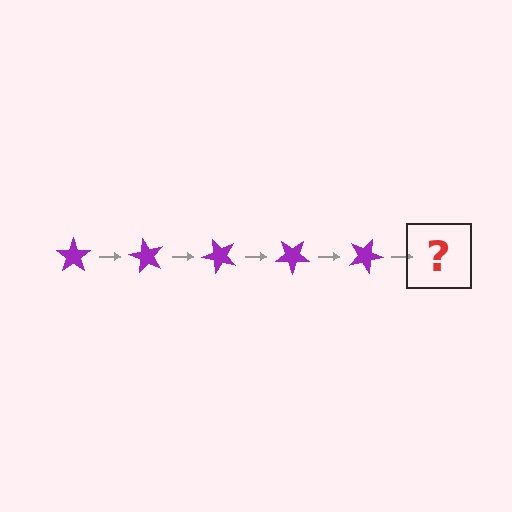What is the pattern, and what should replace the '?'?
The pattern is that the star rotates 60 degrees each step. The '?' should be a purple star rotated 300 degrees.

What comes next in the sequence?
The next element should be a purple star rotated 300 degrees.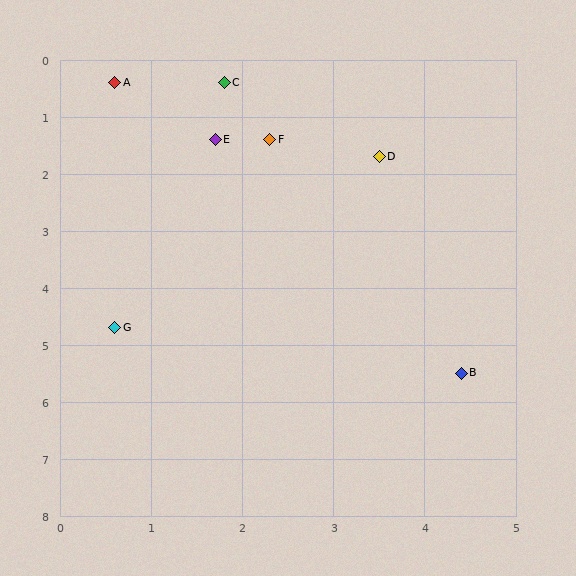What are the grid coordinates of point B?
Point B is at approximately (4.4, 5.5).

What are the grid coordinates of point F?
Point F is at approximately (2.3, 1.4).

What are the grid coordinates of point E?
Point E is at approximately (1.7, 1.4).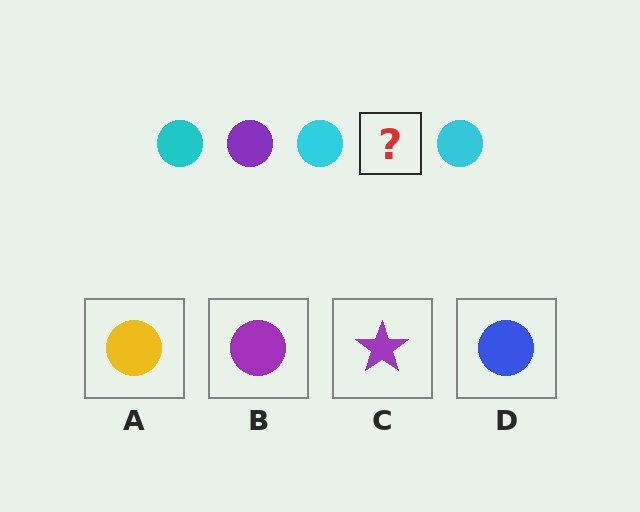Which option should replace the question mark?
Option B.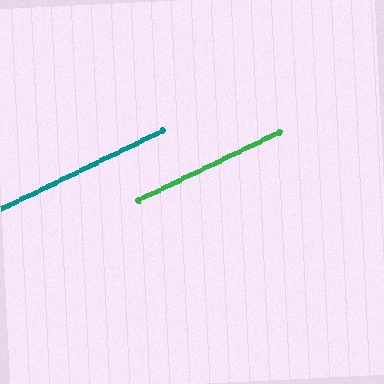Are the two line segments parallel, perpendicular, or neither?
Parallel — their directions differ by only 0.1°.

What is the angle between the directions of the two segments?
Approximately 0 degrees.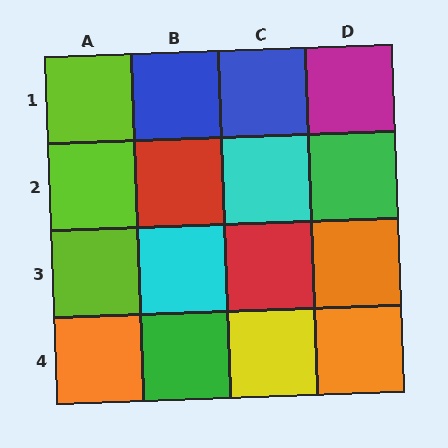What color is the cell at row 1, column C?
Blue.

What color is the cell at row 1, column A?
Lime.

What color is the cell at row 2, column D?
Green.